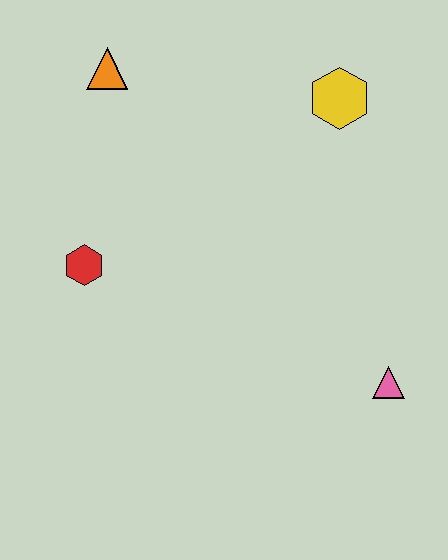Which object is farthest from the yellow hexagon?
The red hexagon is farthest from the yellow hexagon.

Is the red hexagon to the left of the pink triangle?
Yes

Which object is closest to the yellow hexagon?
The orange triangle is closest to the yellow hexagon.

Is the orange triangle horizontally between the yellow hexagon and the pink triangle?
No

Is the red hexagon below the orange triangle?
Yes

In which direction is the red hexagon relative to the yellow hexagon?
The red hexagon is to the left of the yellow hexagon.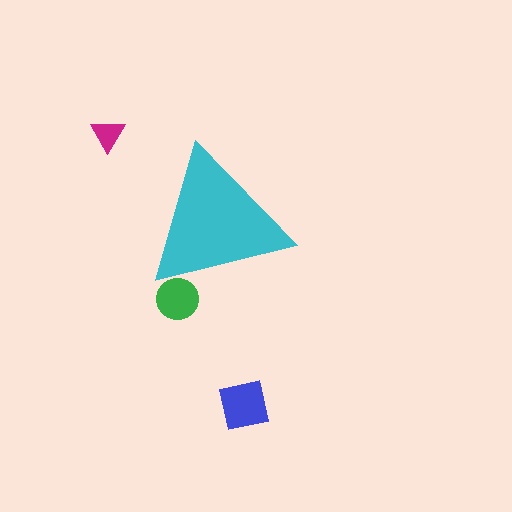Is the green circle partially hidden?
Yes, the green circle is partially hidden behind the cyan triangle.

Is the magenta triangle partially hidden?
No, the magenta triangle is fully visible.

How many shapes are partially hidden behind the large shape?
1 shape is partially hidden.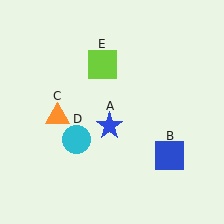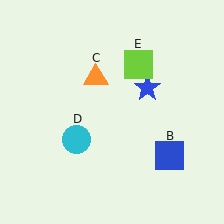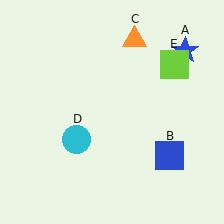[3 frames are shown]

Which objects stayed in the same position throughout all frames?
Blue square (object B) and cyan circle (object D) remained stationary.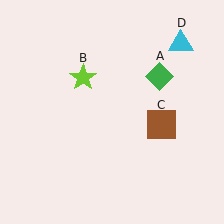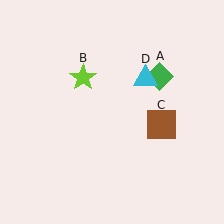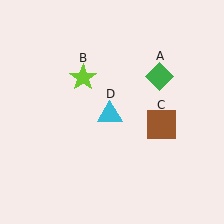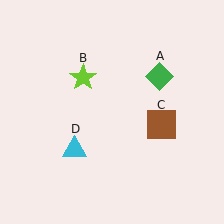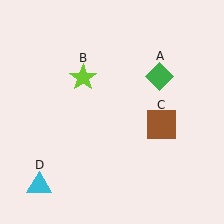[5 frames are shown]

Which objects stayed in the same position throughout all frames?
Green diamond (object A) and lime star (object B) and brown square (object C) remained stationary.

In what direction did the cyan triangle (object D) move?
The cyan triangle (object D) moved down and to the left.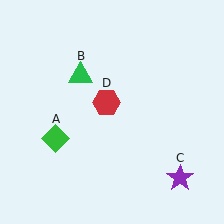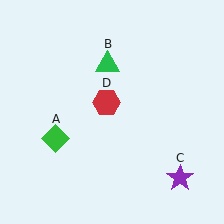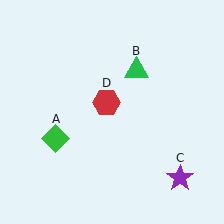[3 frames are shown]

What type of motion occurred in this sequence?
The green triangle (object B) rotated clockwise around the center of the scene.